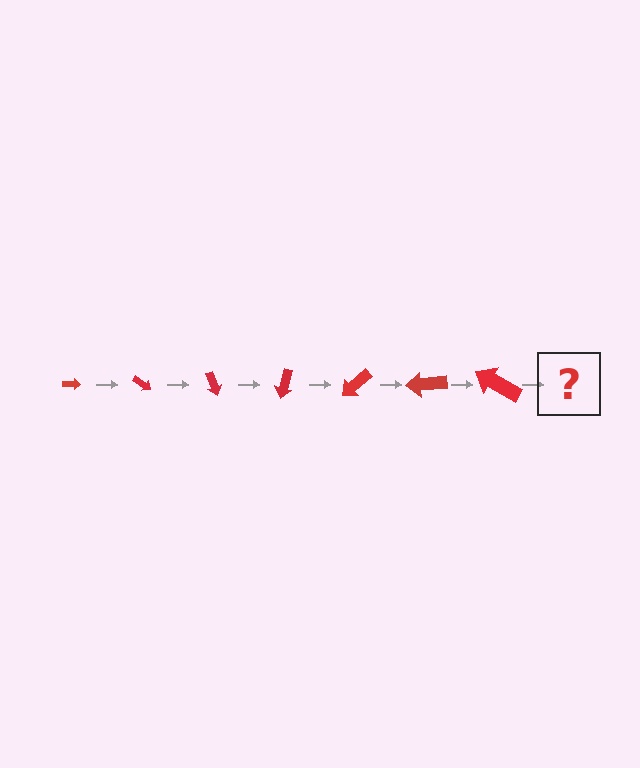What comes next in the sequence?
The next element should be an arrow, larger than the previous one and rotated 245 degrees from the start.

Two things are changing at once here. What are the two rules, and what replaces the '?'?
The two rules are that the arrow grows larger each step and it rotates 35 degrees each step. The '?' should be an arrow, larger than the previous one and rotated 245 degrees from the start.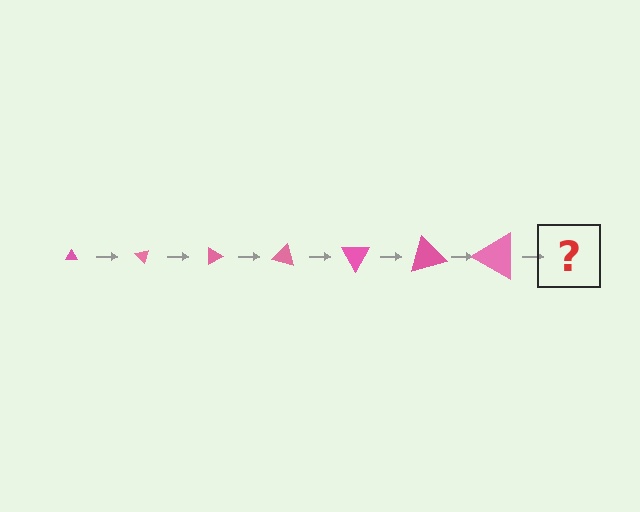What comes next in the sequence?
The next element should be a triangle, larger than the previous one and rotated 315 degrees from the start.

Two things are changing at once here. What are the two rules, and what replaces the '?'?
The two rules are that the triangle grows larger each step and it rotates 45 degrees each step. The '?' should be a triangle, larger than the previous one and rotated 315 degrees from the start.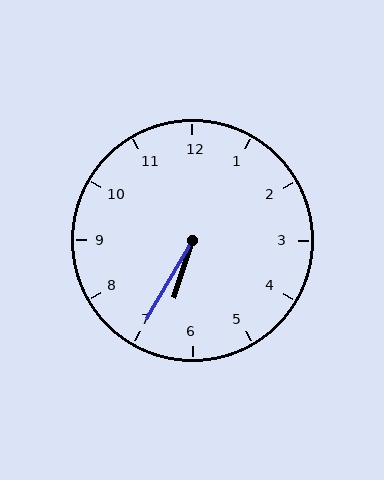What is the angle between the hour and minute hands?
Approximately 12 degrees.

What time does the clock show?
6:35.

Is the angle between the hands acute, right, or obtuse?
It is acute.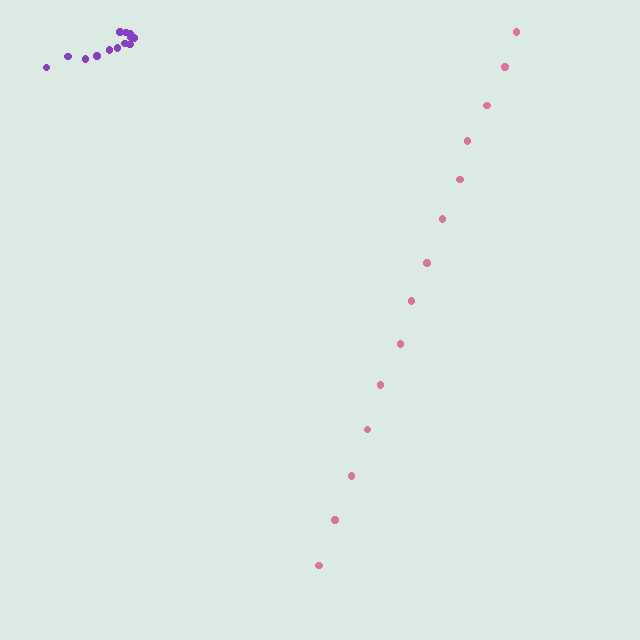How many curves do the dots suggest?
There are 2 distinct paths.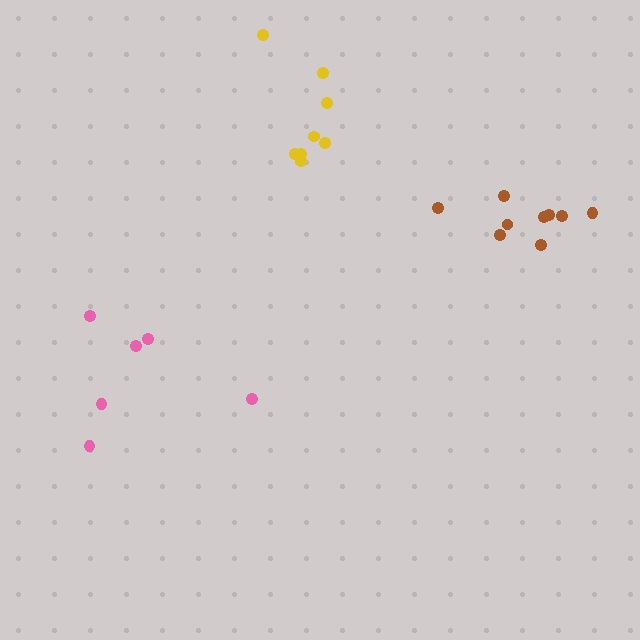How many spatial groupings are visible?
There are 3 spatial groupings.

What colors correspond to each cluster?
The clusters are colored: pink, brown, yellow.